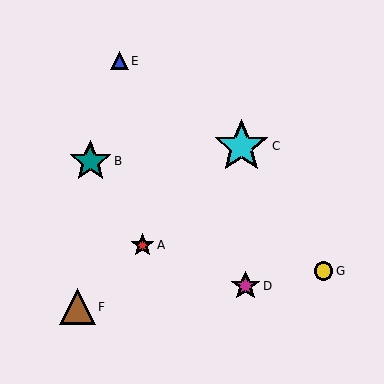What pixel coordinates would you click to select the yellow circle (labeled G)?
Click at (323, 271) to select the yellow circle G.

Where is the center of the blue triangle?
The center of the blue triangle is at (119, 61).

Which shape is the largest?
The cyan star (labeled C) is the largest.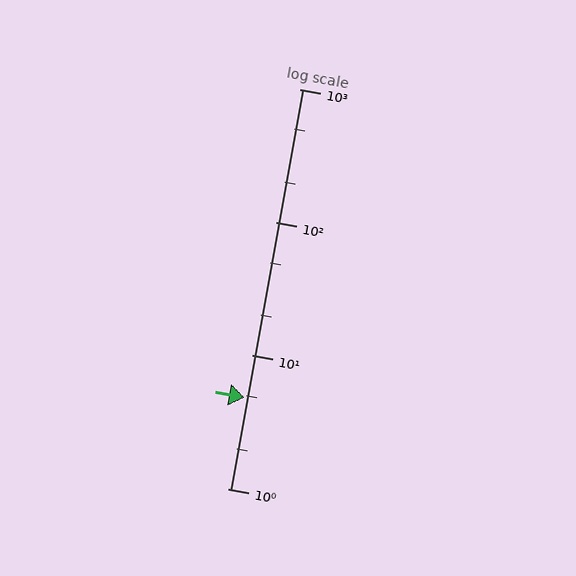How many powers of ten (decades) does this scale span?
The scale spans 3 decades, from 1 to 1000.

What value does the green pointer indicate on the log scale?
The pointer indicates approximately 4.8.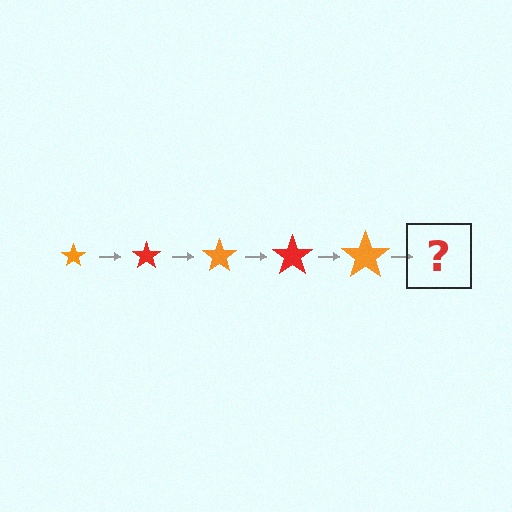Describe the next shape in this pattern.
It should be a red star, larger than the previous one.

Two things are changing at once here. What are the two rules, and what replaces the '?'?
The two rules are that the star grows larger each step and the color cycles through orange and red. The '?' should be a red star, larger than the previous one.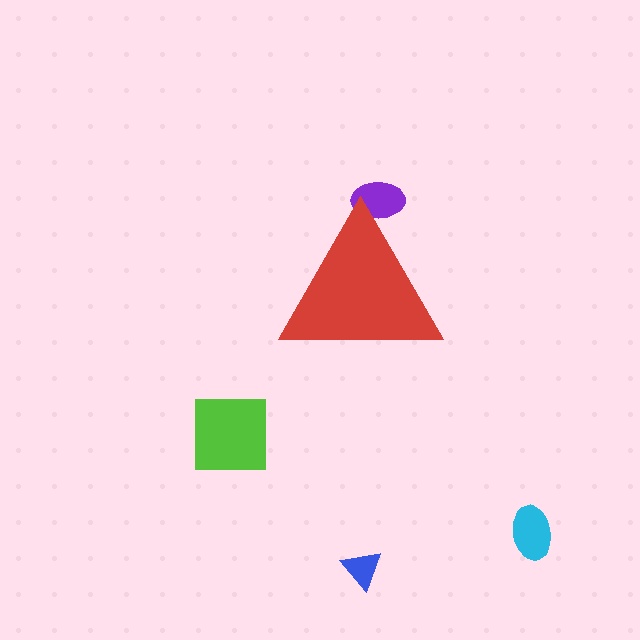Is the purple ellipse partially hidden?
Yes, the purple ellipse is partially hidden behind the red triangle.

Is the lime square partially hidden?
No, the lime square is fully visible.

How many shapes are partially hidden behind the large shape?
1 shape is partially hidden.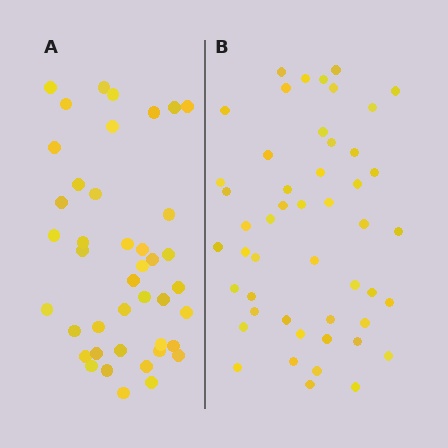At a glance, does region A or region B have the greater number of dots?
Region B (the right region) has more dots.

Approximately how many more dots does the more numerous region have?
Region B has roughly 8 or so more dots than region A.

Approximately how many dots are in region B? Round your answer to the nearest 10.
About 50 dots. (The exact count is 49, which rounds to 50.)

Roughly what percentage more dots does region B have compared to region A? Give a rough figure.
About 15% more.